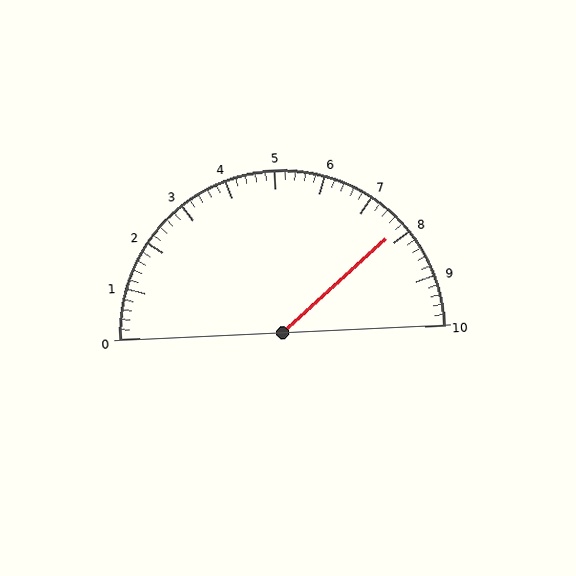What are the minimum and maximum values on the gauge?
The gauge ranges from 0 to 10.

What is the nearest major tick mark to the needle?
The nearest major tick mark is 8.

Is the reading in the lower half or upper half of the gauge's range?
The reading is in the upper half of the range (0 to 10).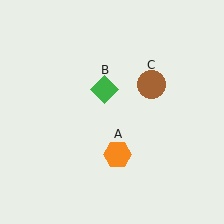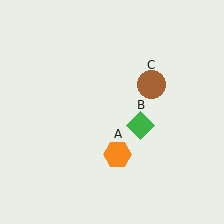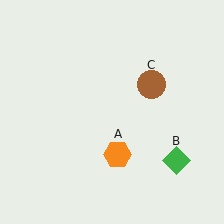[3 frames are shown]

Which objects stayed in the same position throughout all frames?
Orange hexagon (object A) and brown circle (object C) remained stationary.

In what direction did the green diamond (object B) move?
The green diamond (object B) moved down and to the right.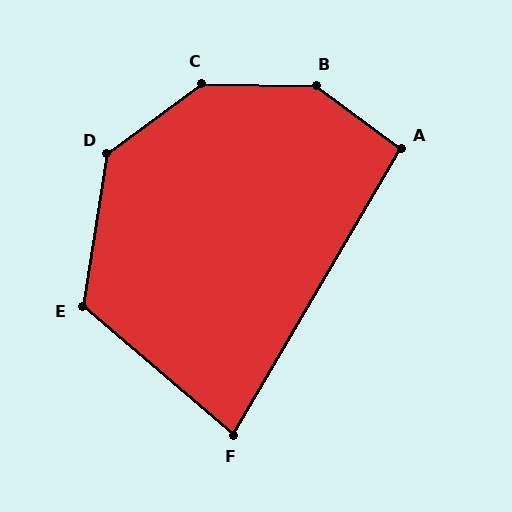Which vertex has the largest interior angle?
B, at approximately 144 degrees.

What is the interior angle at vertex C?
Approximately 142 degrees (obtuse).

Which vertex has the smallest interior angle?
F, at approximately 80 degrees.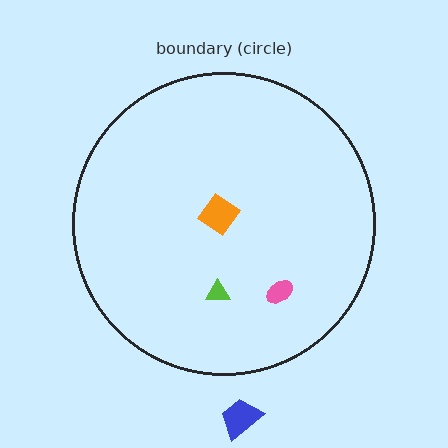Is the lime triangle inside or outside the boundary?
Inside.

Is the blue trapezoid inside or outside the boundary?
Outside.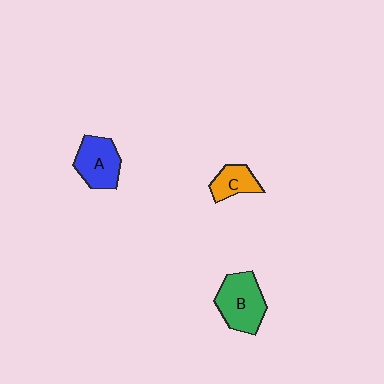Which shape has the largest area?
Shape B (green).